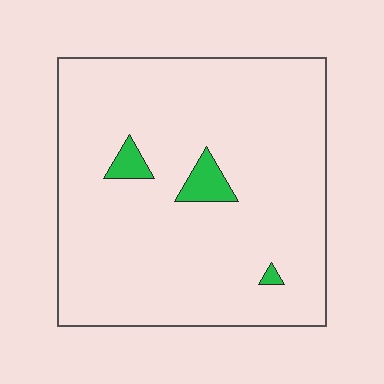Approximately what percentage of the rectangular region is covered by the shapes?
Approximately 5%.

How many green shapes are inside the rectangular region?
3.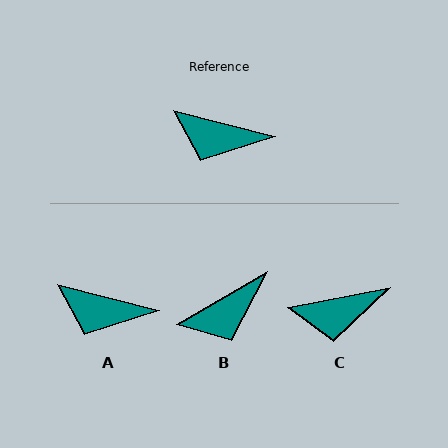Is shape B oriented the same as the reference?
No, it is off by about 45 degrees.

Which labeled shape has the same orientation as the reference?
A.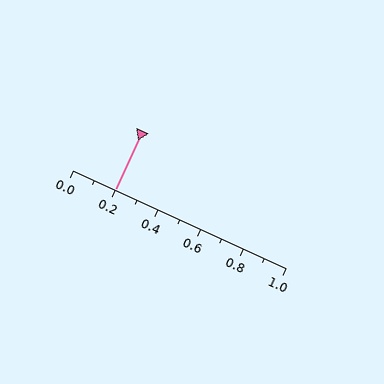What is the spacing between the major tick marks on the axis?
The major ticks are spaced 0.2 apart.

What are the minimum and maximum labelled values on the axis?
The axis runs from 0.0 to 1.0.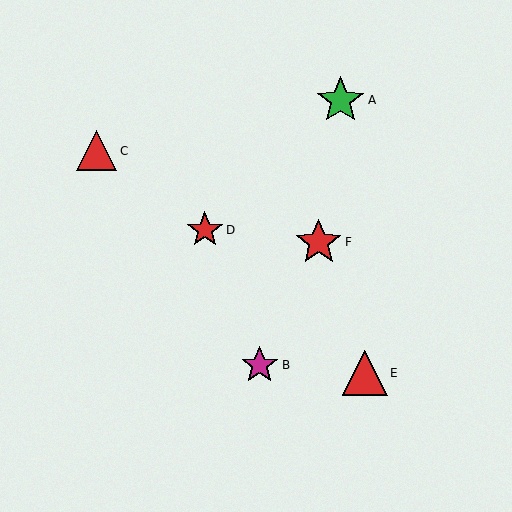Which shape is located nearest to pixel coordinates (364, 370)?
The red triangle (labeled E) at (365, 373) is nearest to that location.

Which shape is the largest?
The green star (labeled A) is the largest.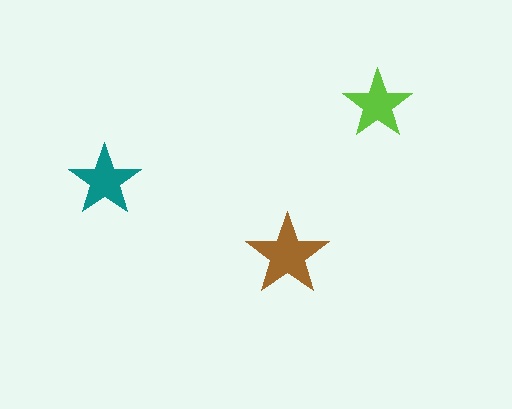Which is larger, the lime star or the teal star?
The teal one.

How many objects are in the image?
There are 3 objects in the image.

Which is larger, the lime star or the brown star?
The brown one.